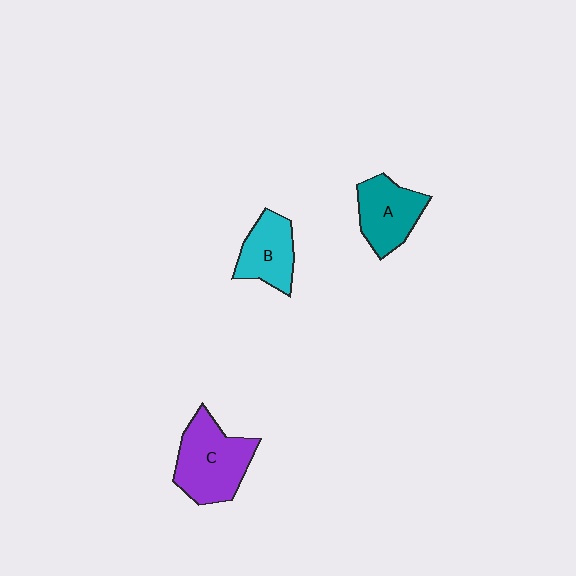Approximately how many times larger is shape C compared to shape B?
Approximately 1.5 times.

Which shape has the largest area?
Shape C (purple).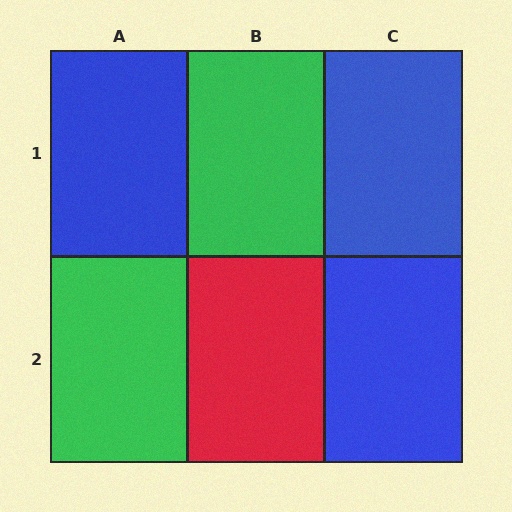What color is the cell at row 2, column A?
Green.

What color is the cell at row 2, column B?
Red.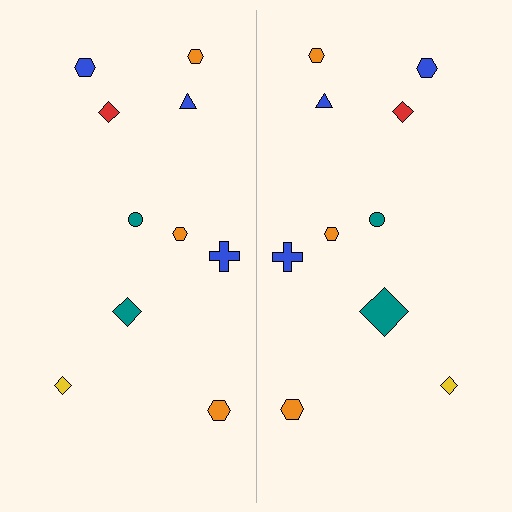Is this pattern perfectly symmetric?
No, the pattern is not perfectly symmetric. The teal diamond on the right side has a different size than its mirror counterpart.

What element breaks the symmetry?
The teal diamond on the right side has a different size than its mirror counterpart.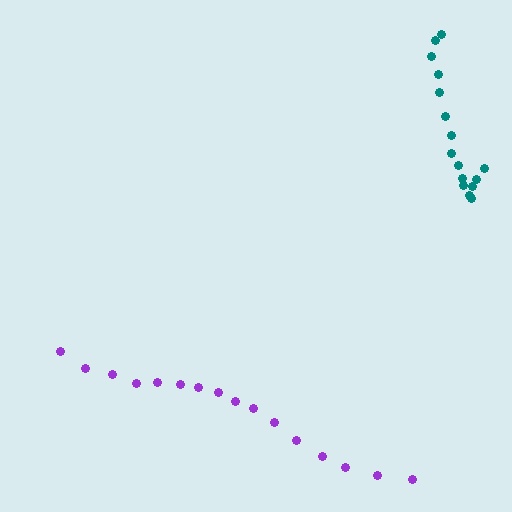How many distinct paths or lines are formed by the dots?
There are 2 distinct paths.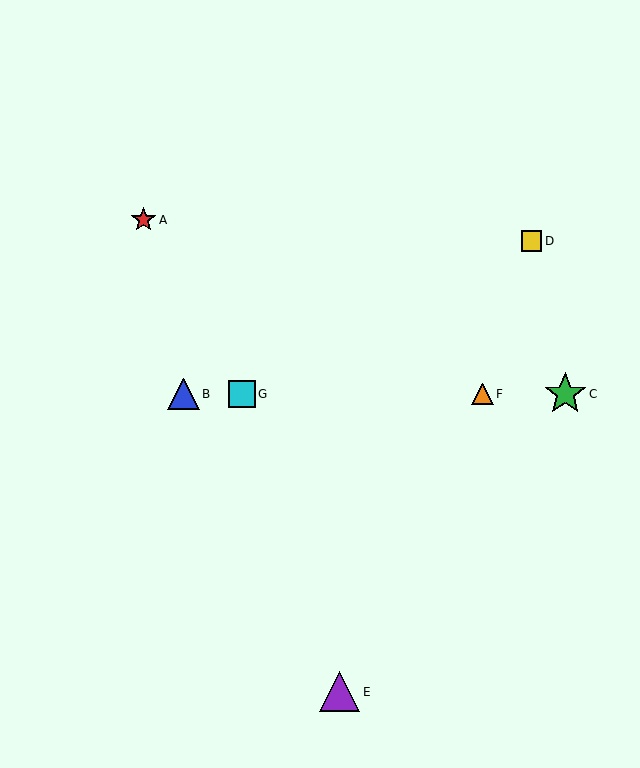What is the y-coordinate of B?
Object B is at y≈394.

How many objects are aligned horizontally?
4 objects (B, C, F, G) are aligned horizontally.